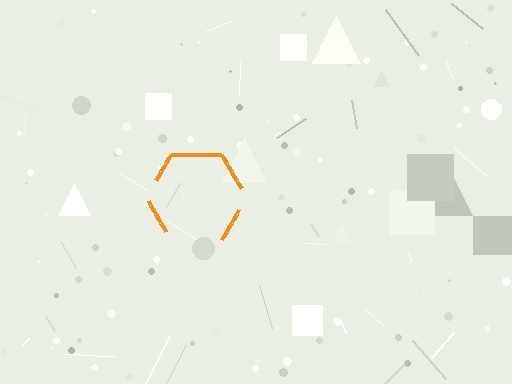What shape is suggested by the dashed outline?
The dashed outline suggests a hexagon.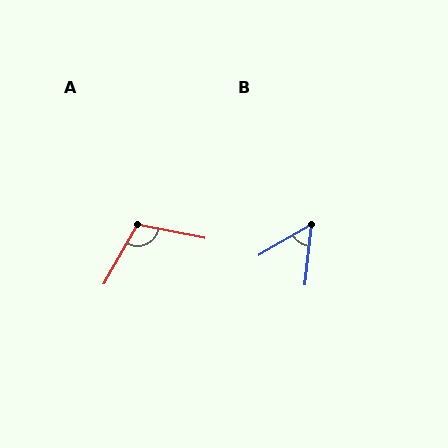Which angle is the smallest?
B, at approximately 54 degrees.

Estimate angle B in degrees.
Approximately 54 degrees.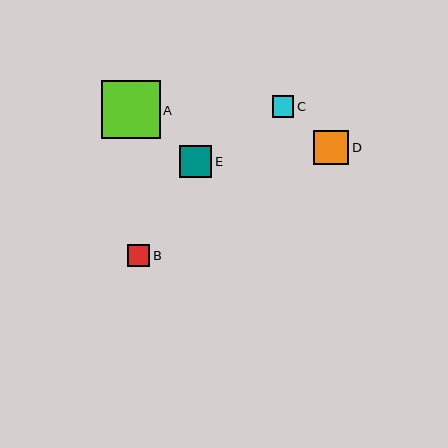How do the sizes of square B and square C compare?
Square B and square C are approximately the same size.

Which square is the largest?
Square A is the largest with a size of approximately 59 pixels.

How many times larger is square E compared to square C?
Square E is approximately 1.5 times the size of square C.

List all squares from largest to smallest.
From largest to smallest: A, D, E, B, C.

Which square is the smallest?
Square C is the smallest with a size of approximately 22 pixels.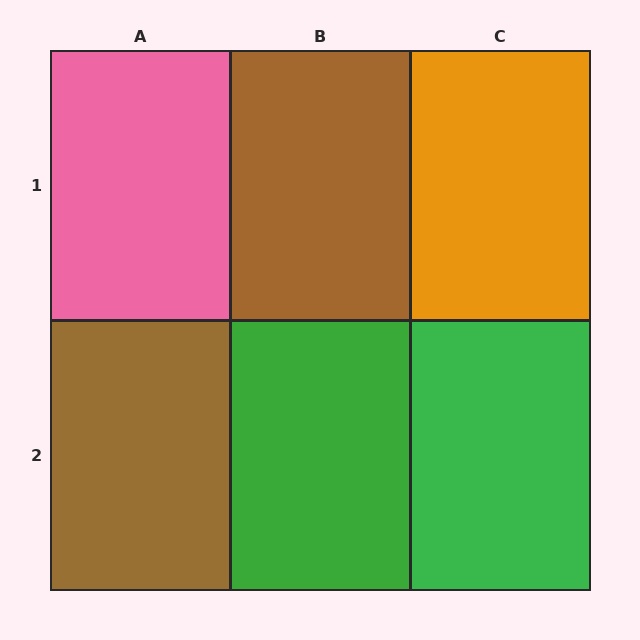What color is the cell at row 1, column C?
Orange.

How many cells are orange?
1 cell is orange.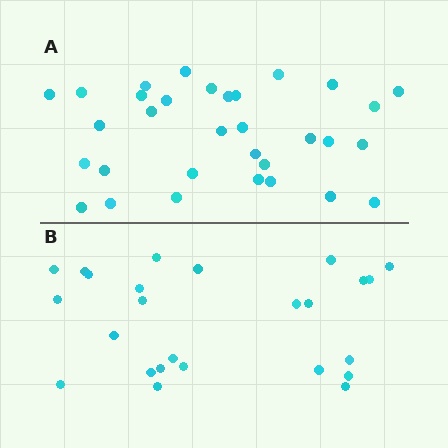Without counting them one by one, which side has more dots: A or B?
Region A (the top region) has more dots.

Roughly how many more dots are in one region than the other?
Region A has roughly 8 or so more dots than region B.